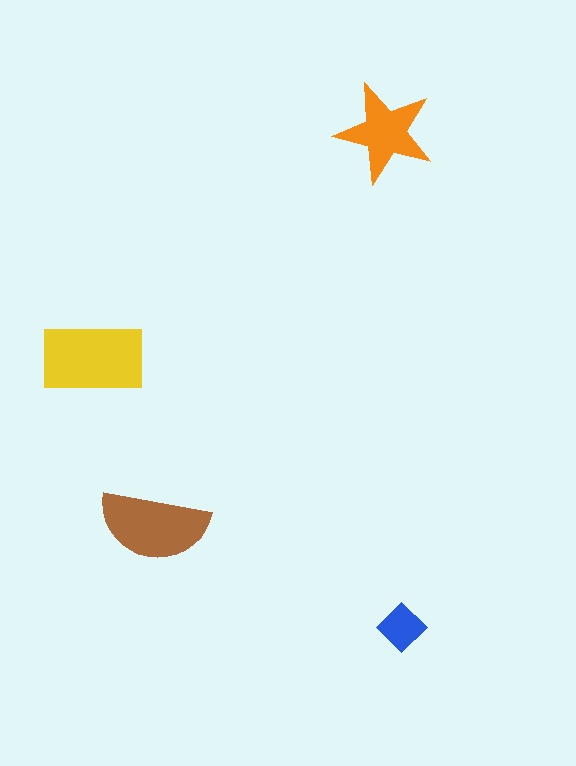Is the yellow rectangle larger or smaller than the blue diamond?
Larger.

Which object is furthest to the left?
The yellow rectangle is leftmost.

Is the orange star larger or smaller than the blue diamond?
Larger.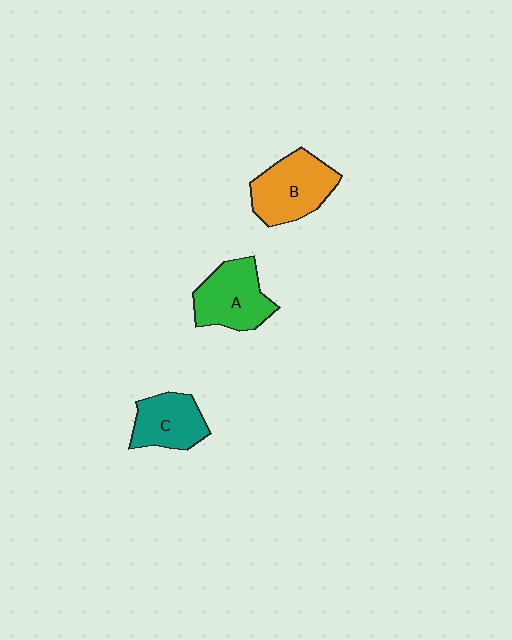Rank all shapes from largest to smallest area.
From largest to smallest: B (orange), A (green), C (teal).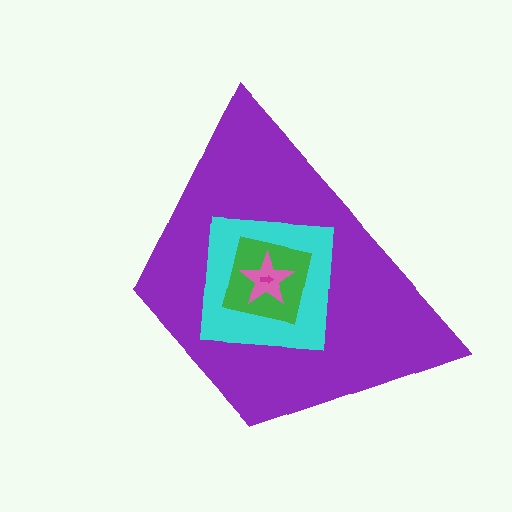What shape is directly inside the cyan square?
The green square.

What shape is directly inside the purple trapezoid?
The cyan square.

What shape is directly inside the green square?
The pink star.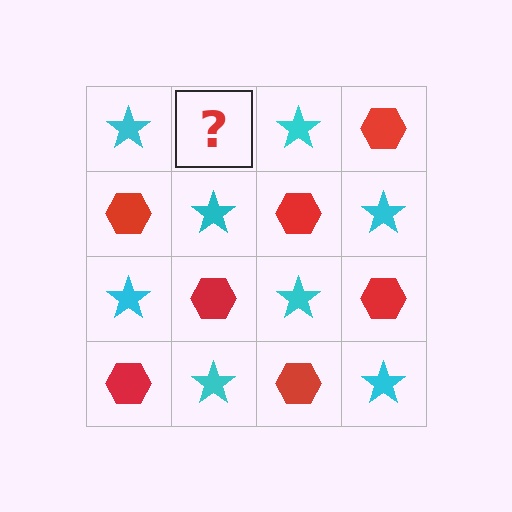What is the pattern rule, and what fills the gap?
The rule is that it alternates cyan star and red hexagon in a checkerboard pattern. The gap should be filled with a red hexagon.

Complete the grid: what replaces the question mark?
The question mark should be replaced with a red hexagon.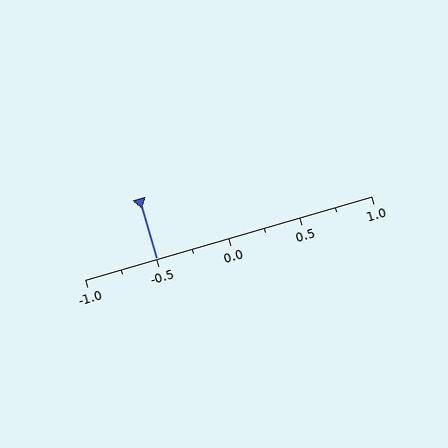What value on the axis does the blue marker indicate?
The marker indicates approximately -0.5.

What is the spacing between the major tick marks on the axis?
The major ticks are spaced 0.5 apart.